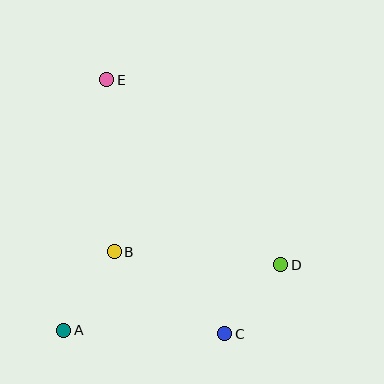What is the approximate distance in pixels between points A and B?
The distance between A and B is approximately 93 pixels.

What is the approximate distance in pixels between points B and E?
The distance between B and E is approximately 172 pixels.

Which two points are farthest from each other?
Points C and E are farthest from each other.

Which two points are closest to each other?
Points C and D are closest to each other.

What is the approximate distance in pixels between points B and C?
The distance between B and C is approximately 138 pixels.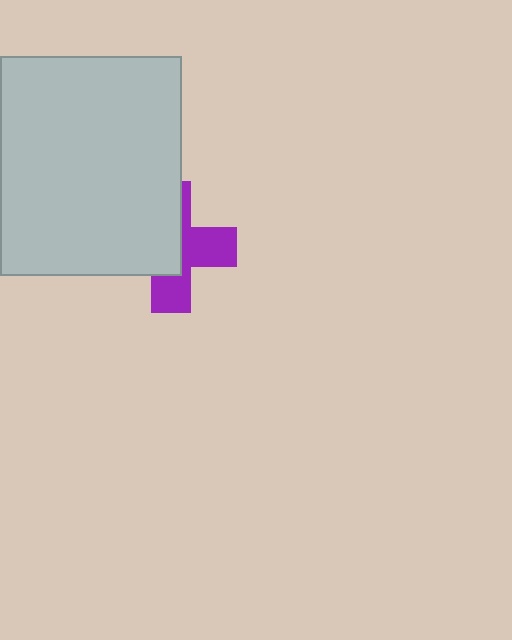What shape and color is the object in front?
The object in front is a light gray rectangle.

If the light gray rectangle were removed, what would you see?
You would see the complete purple cross.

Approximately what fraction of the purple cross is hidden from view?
Roughly 52% of the purple cross is hidden behind the light gray rectangle.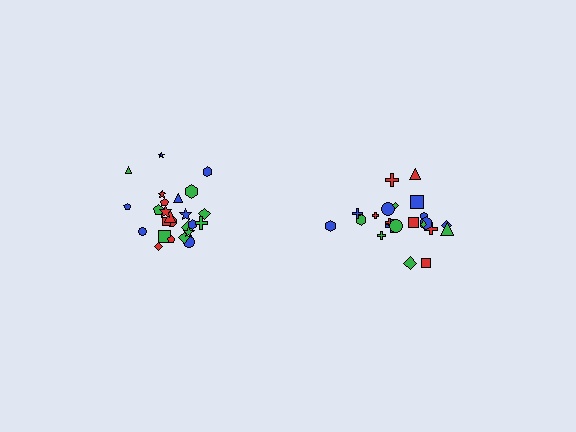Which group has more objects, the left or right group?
The left group.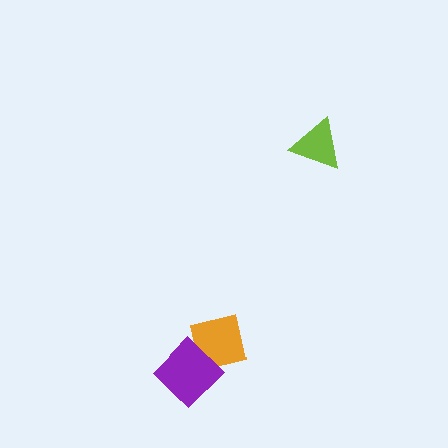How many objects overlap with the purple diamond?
1 object overlaps with the purple diamond.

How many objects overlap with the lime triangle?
0 objects overlap with the lime triangle.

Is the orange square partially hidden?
Yes, it is partially covered by another shape.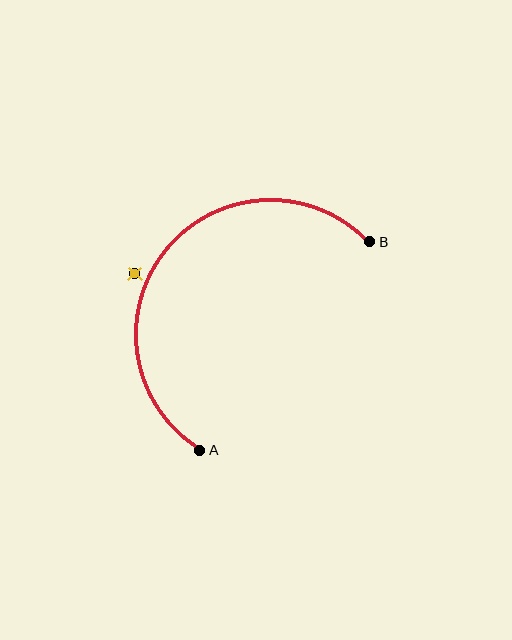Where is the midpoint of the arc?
The arc midpoint is the point on the curve farthest from the straight line joining A and B. It sits above and to the left of that line.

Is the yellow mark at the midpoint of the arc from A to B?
No — the yellow mark does not lie on the arc at all. It sits slightly outside the curve.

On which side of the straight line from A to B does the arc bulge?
The arc bulges above and to the left of the straight line connecting A and B.